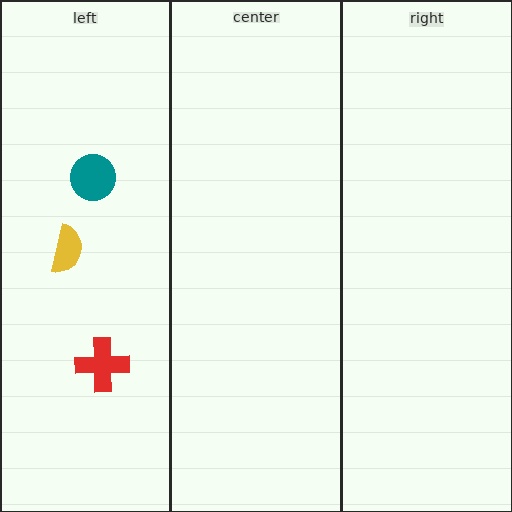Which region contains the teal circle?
The left region.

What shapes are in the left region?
The yellow semicircle, the teal circle, the red cross.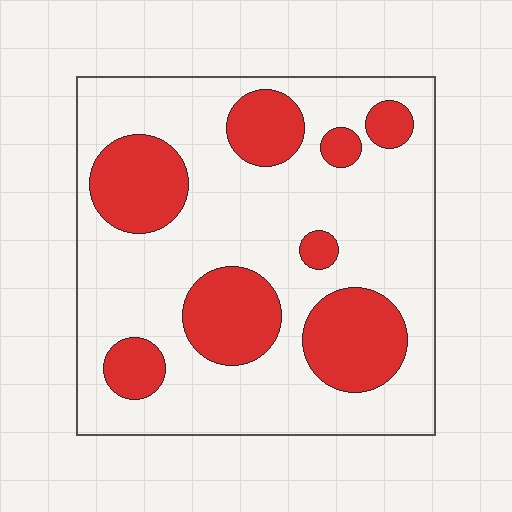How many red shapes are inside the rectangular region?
8.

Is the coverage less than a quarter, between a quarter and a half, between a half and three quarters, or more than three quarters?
Between a quarter and a half.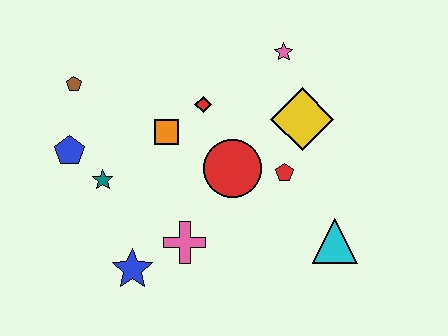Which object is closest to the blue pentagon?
The teal star is closest to the blue pentagon.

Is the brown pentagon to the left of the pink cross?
Yes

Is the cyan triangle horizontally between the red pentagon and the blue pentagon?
No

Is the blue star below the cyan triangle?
Yes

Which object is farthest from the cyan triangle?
The brown pentagon is farthest from the cyan triangle.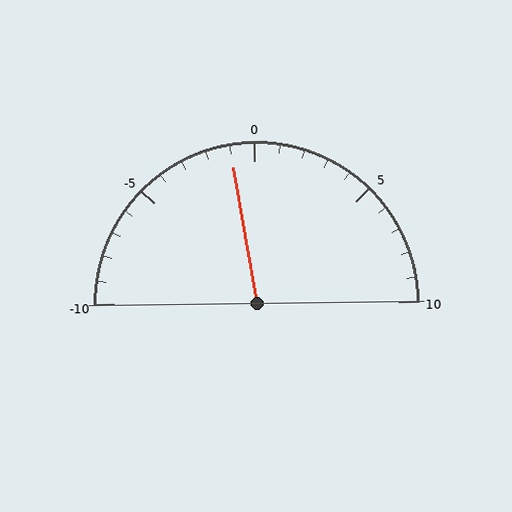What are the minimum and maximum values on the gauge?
The gauge ranges from -10 to 10.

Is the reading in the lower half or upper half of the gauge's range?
The reading is in the lower half of the range (-10 to 10).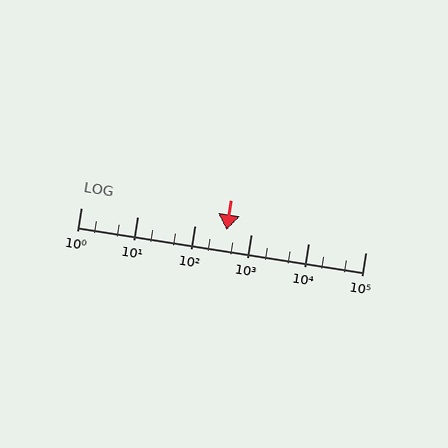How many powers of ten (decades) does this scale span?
The scale spans 5 decades, from 1 to 100000.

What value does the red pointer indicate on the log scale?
The pointer indicates approximately 360.